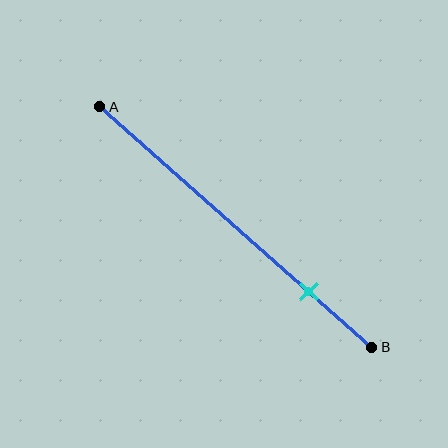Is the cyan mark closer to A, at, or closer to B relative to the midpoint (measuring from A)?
The cyan mark is closer to point B than the midpoint of segment AB.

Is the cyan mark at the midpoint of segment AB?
No, the mark is at about 75% from A, not at the 50% midpoint.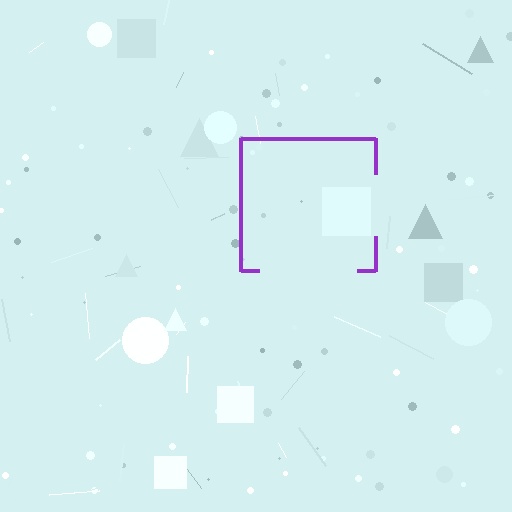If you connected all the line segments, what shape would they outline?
They would outline a square.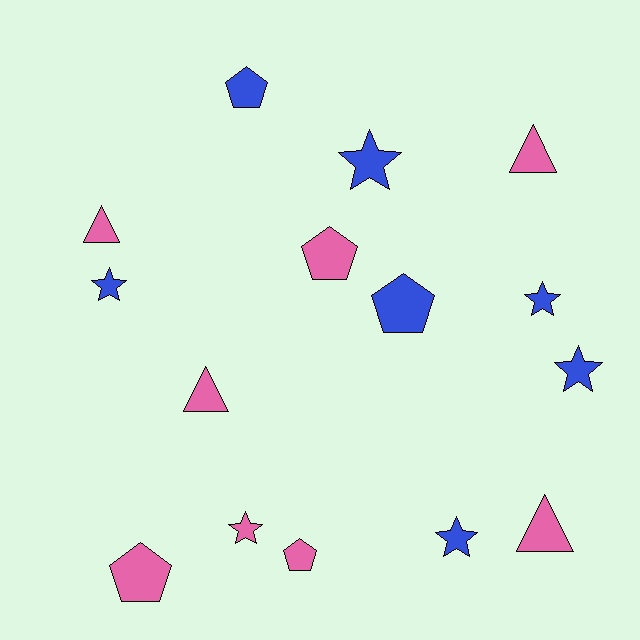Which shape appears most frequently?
Star, with 6 objects.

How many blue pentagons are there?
There are 2 blue pentagons.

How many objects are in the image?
There are 15 objects.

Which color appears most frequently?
Pink, with 8 objects.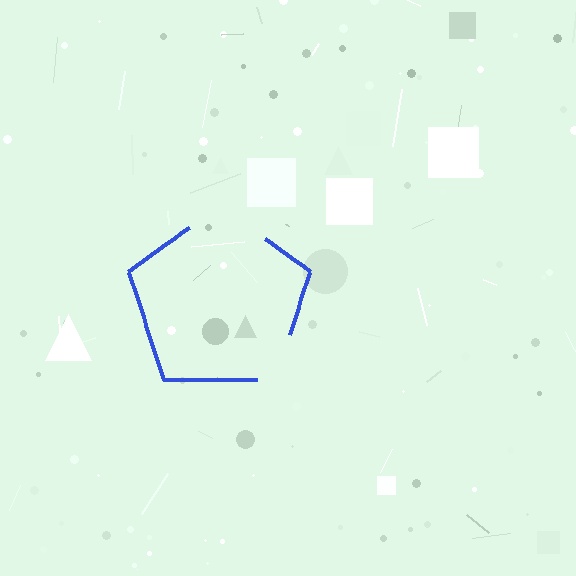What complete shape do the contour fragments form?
The contour fragments form a pentagon.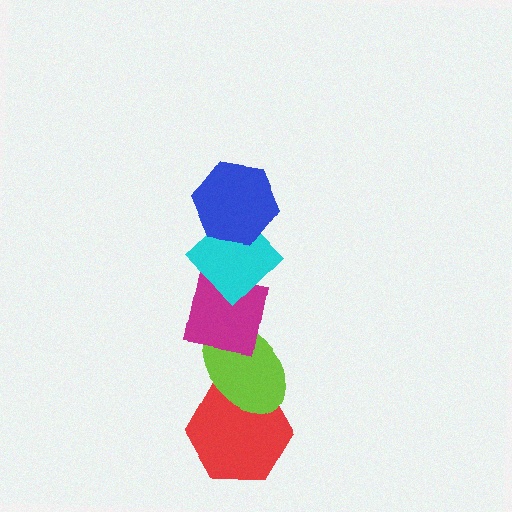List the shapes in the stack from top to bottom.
From top to bottom: the blue hexagon, the cyan diamond, the magenta square, the lime ellipse, the red hexagon.